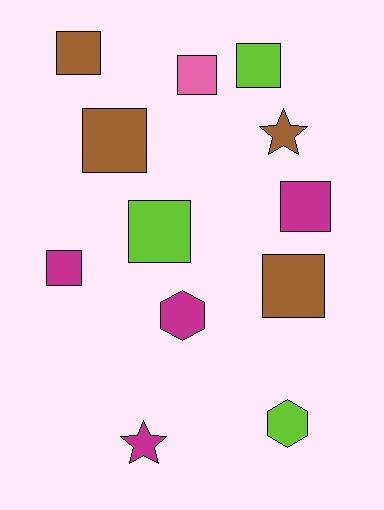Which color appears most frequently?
Brown, with 4 objects.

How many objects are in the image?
There are 12 objects.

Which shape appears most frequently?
Square, with 8 objects.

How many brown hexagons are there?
There are no brown hexagons.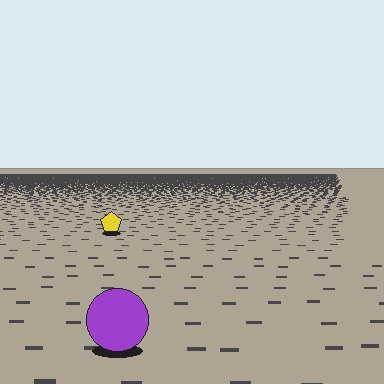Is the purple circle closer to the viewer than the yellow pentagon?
Yes. The purple circle is closer — you can tell from the texture gradient: the ground texture is coarser near it.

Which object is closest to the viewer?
The purple circle is closest. The texture marks near it are larger and more spread out.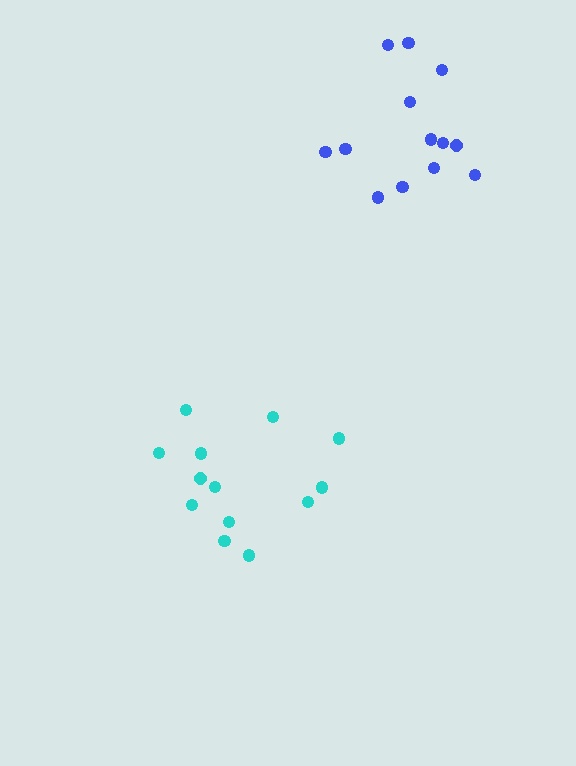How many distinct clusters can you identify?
There are 2 distinct clusters.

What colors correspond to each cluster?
The clusters are colored: cyan, blue.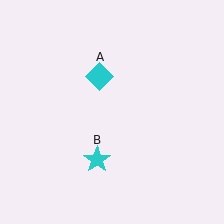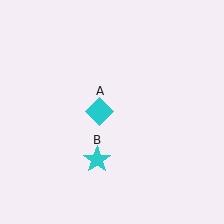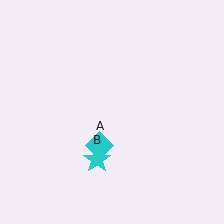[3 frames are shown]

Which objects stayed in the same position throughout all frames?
Cyan star (object B) remained stationary.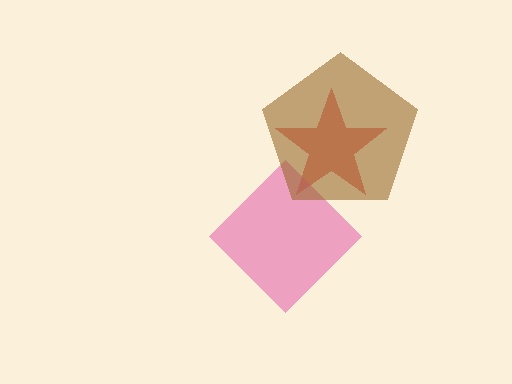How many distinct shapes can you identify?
There are 3 distinct shapes: a red star, a pink diamond, a brown pentagon.